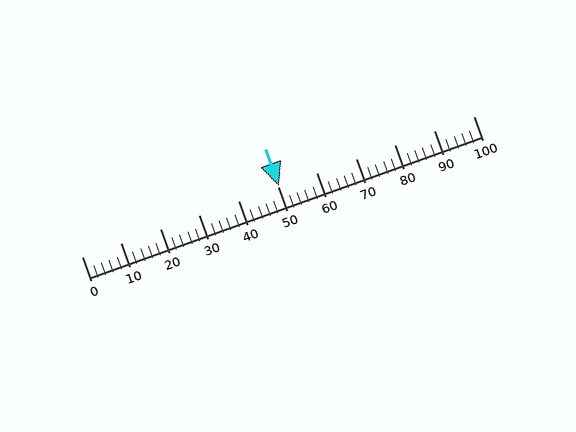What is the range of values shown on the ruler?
The ruler shows values from 0 to 100.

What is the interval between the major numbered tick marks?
The major tick marks are spaced 10 units apart.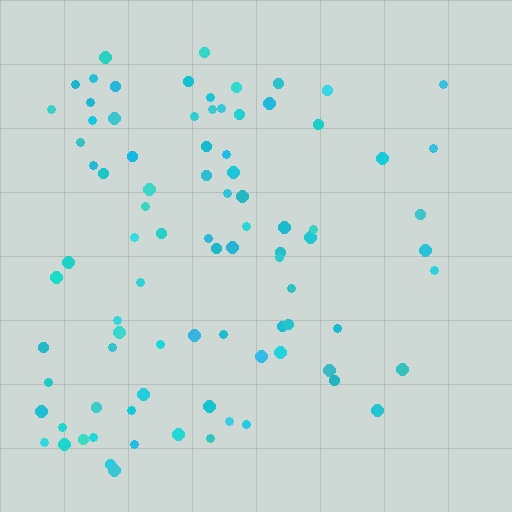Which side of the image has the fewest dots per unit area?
The right.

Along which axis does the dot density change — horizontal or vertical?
Horizontal.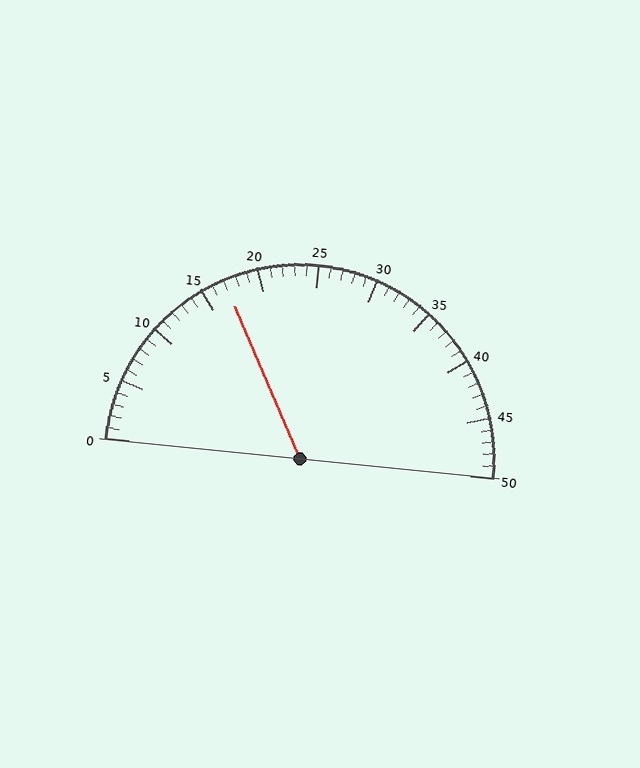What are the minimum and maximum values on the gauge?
The gauge ranges from 0 to 50.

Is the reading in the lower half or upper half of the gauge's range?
The reading is in the lower half of the range (0 to 50).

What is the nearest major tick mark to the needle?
The nearest major tick mark is 15.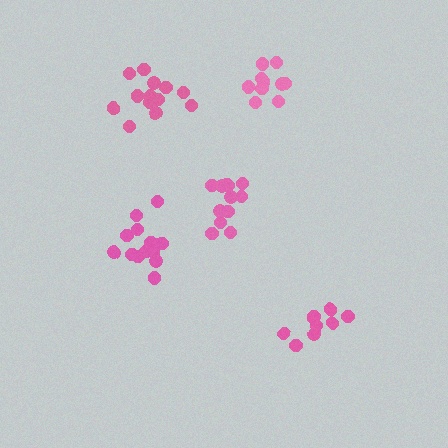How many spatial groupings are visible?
There are 5 spatial groupings.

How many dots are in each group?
Group 1: 10 dots, Group 2: 12 dots, Group 3: 9 dots, Group 4: 13 dots, Group 5: 15 dots (59 total).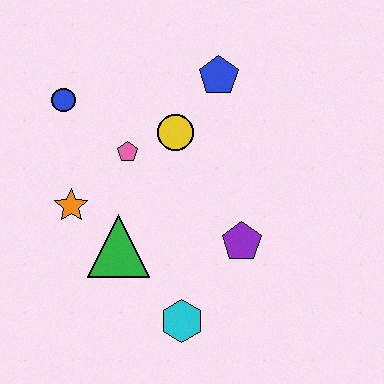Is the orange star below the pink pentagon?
Yes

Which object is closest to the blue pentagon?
The yellow circle is closest to the blue pentagon.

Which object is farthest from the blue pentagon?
The cyan hexagon is farthest from the blue pentagon.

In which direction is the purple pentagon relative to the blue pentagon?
The purple pentagon is below the blue pentagon.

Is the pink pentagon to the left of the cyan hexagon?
Yes